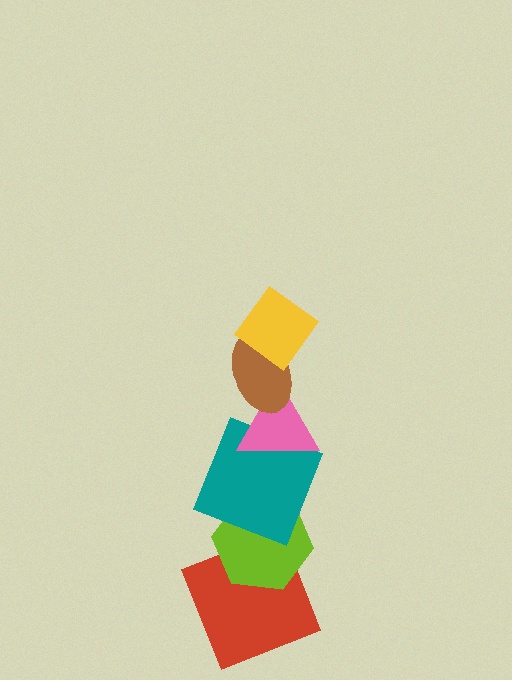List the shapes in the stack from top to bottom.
From top to bottom: the yellow diamond, the brown ellipse, the pink triangle, the teal square, the lime hexagon, the red square.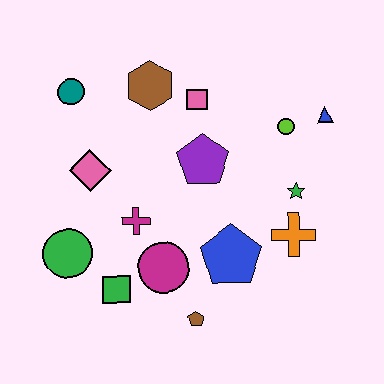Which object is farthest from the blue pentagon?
The teal circle is farthest from the blue pentagon.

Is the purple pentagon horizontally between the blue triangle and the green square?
Yes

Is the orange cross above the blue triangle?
No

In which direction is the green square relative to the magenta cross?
The green square is below the magenta cross.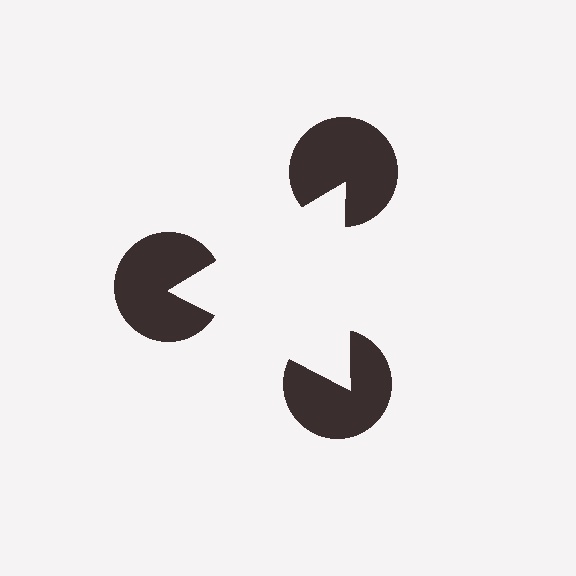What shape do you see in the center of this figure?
An illusory triangle — its edges are inferred from the aligned wedge cuts in the pac-man discs, not physically drawn.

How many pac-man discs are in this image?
There are 3 — one at each vertex of the illusory triangle.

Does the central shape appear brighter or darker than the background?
It typically appears slightly brighter than the background, even though no actual brightness change is drawn.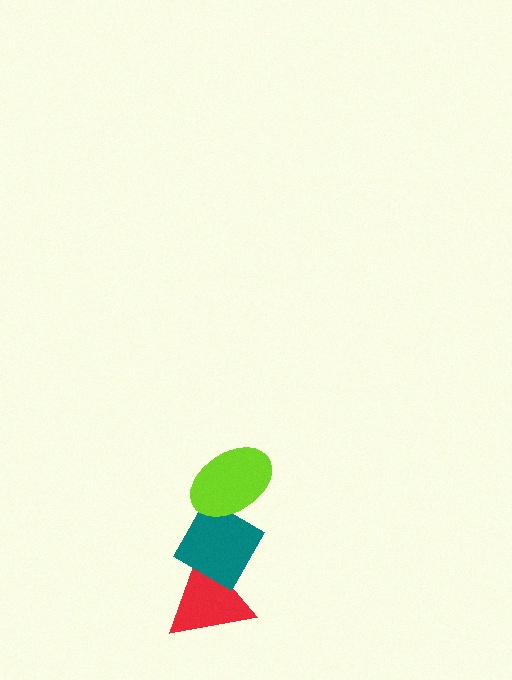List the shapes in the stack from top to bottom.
From top to bottom: the lime ellipse, the teal diamond, the red triangle.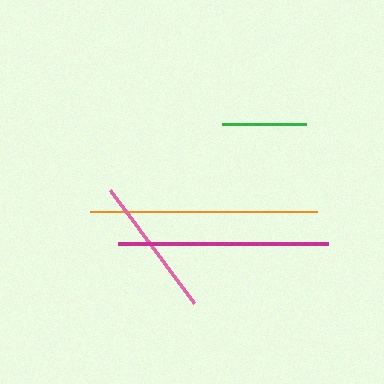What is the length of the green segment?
The green segment is approximately 84 pixels long.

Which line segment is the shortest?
The green line is the shortest at approximately 84 pixels.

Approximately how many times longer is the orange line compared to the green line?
The orange line is approximately 2.7 times the length of the green line.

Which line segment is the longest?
The orange line is the longest at approximately 226 pixels.